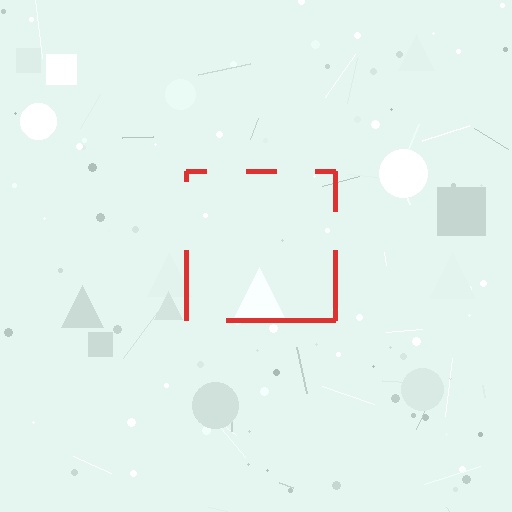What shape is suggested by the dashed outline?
The dashed outline suggests a square.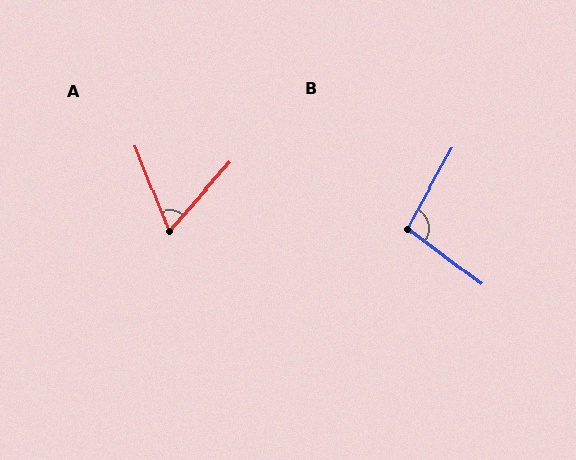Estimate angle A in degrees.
Approximately 63 degrees.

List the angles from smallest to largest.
A (63°), B (98°).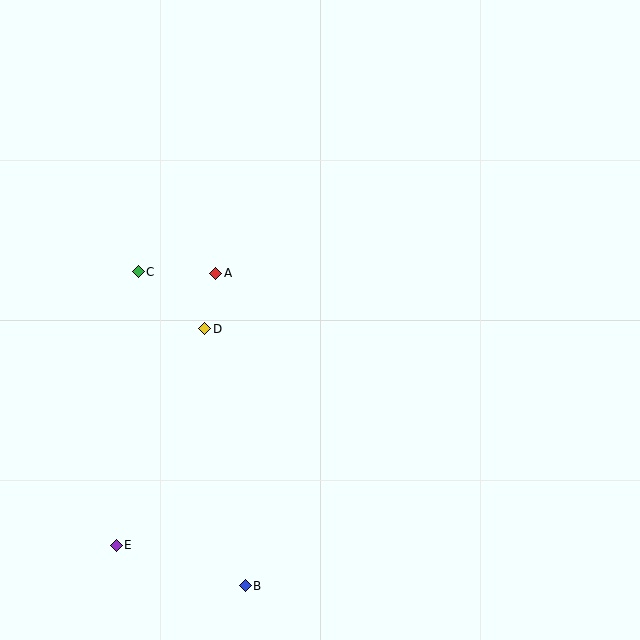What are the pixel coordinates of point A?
Point A is at (216, 273).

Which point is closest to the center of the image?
Point A at (216, 273) is closest to the center.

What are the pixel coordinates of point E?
Point E is at (116, 545).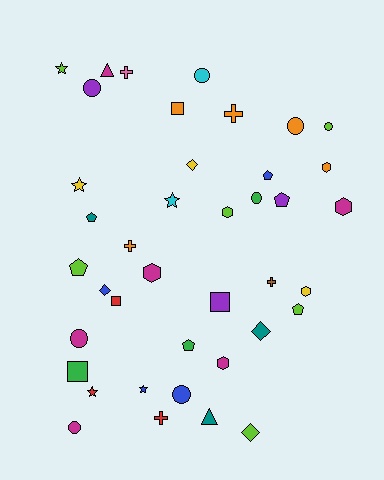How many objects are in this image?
There are 40 objects.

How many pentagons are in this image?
There are 6 pentagons.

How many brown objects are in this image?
There is 1 brown object.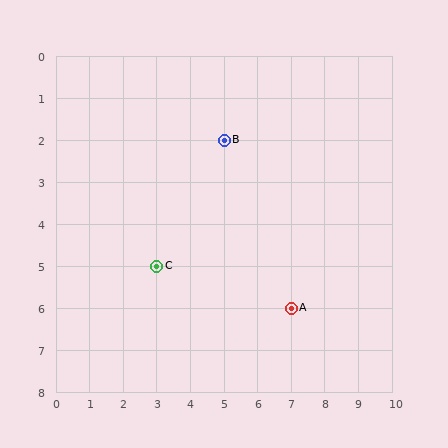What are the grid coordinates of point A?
Point A is at grid coordinates (7, 6).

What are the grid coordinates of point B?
Point B is at grid coordinates (5, 2).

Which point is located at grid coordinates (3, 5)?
Point C is at (3, 5).